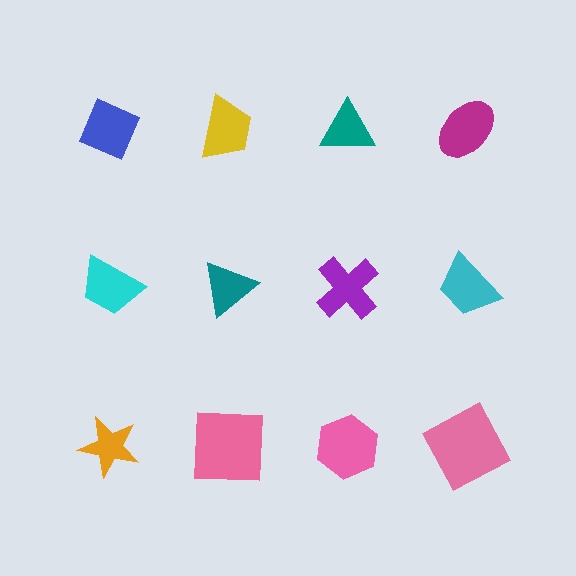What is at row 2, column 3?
A purple cross.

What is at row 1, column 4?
A magenta ellipse.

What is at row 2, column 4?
A cyan trapezoid.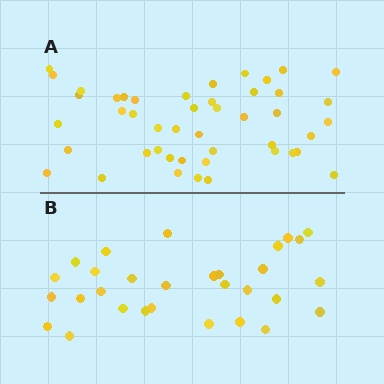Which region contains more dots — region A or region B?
Region A (the top region) has more dots.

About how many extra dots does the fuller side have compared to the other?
Region A has approximately 15 more dots than region B.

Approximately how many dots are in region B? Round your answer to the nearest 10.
About 30 dots.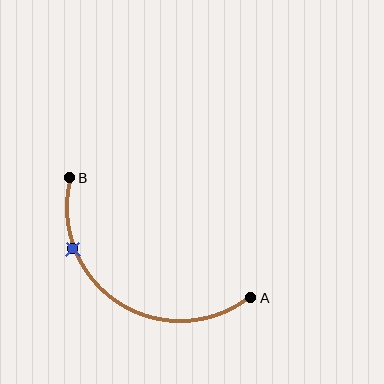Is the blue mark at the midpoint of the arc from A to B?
No. The blue mark lies on the arc but is closer to endpoint B. The arc midpoint would be at the point on the curve equidistant along the arc from both A and B.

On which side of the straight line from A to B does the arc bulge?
The arc bulges below the straight line connecting A and B.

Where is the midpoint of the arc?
The arc midpoint is the point on the curve farthest from the straight line joining A and B. It sits below that line.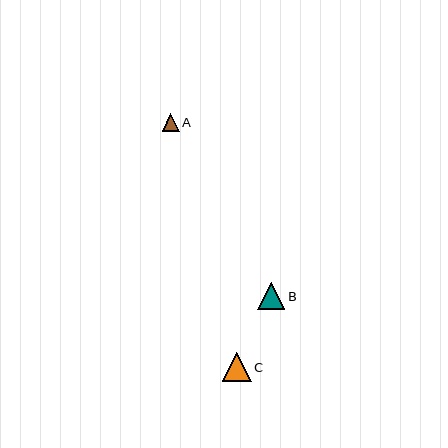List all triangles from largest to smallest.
From largest to smallest: C, B, A.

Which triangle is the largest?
Triangle C is the largest with a size of approximately 29 pixels.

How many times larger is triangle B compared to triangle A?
Triangle B is approximately 1.6 times the size of triangle A.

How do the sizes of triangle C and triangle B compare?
Triangle C and triangle B are approximately the same size.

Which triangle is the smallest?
Triangle A is the smallest with a size of approximately 17 pixels.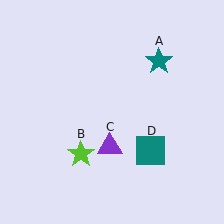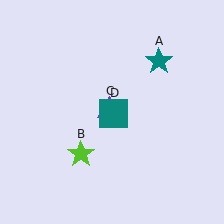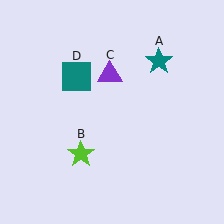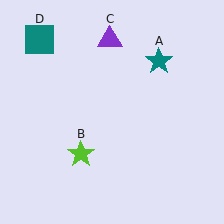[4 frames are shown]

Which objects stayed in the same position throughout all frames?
Teal star (object A) and lime star (object B) remained stationary.